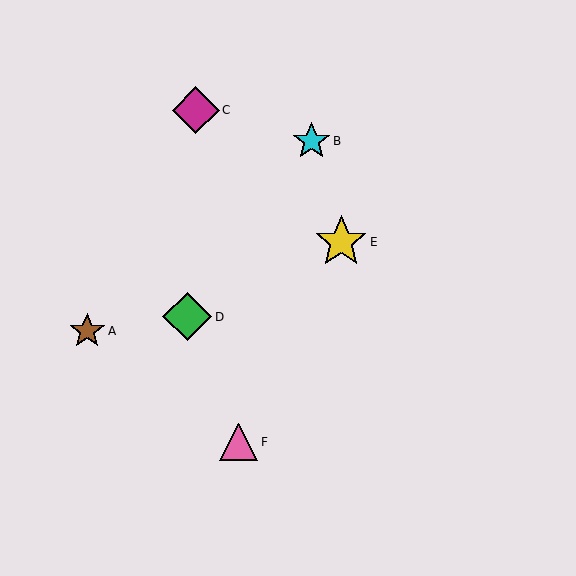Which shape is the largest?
The yellow star (labeled E) is the largest.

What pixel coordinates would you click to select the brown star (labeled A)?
Click at (87, 331) to select the brown star A.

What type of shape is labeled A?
Shape A is a brown star.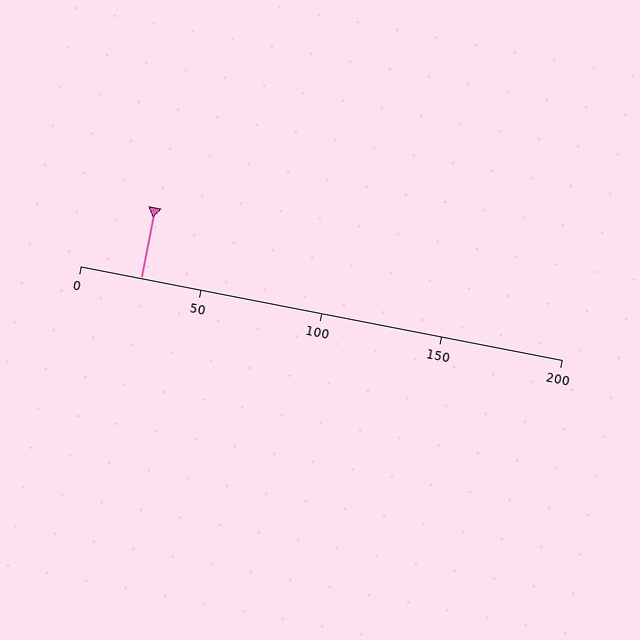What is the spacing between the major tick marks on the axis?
The major ticks are spaced 50 apart.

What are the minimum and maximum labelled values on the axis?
The axis runs from 0 to 200.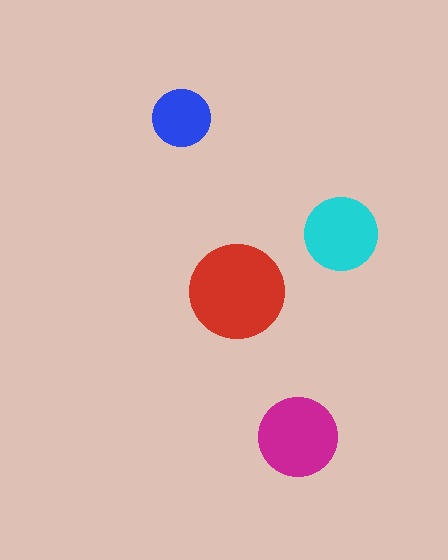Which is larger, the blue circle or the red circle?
The red one.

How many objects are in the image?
There are 4 objects in the image.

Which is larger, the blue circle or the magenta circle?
The magenta one.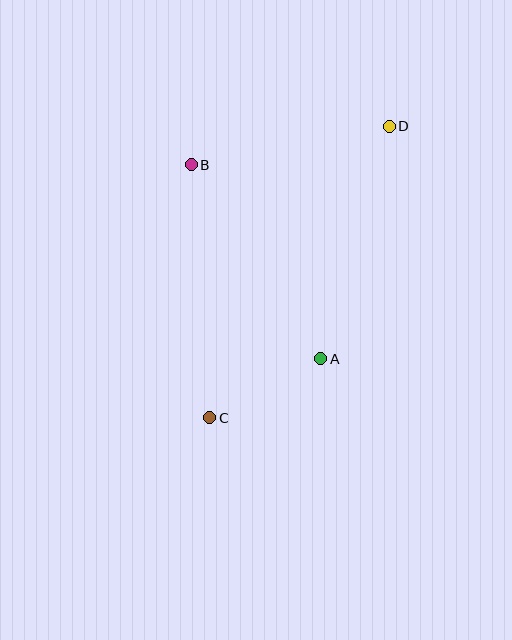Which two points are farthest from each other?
Points C and D are farthest from each other.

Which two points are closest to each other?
Points A and C are closest to each other.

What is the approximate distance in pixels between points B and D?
The distance between B and D is approximately 202 pixels.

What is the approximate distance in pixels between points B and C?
The distance between B and C is approximately 254 pixels.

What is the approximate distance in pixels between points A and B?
The distance between A and B is approximately 233 pixels.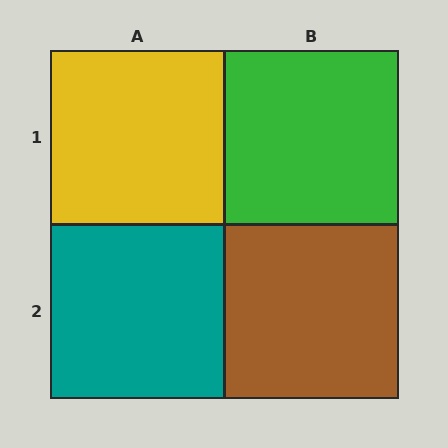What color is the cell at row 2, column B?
Brown.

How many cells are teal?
1 cell is teal.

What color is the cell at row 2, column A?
Teal.